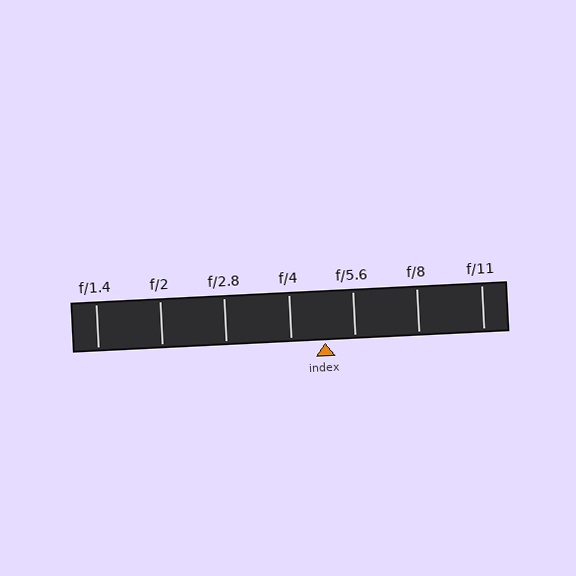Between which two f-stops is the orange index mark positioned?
The index mark is between f/4 and f/5.6.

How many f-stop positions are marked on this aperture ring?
There are 7 f-stop positions marked.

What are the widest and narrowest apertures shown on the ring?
The widest aperture shown is f/1.4 and the narrowest is f/11.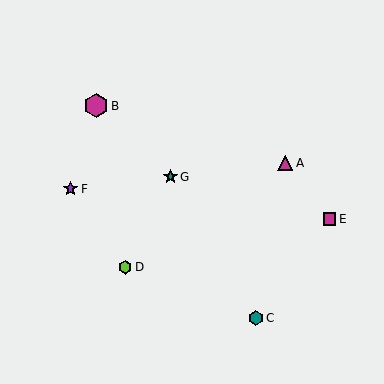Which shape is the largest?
The magenta hexagon (labeled B) is the largest.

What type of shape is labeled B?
Shape B is a magenta hexagon.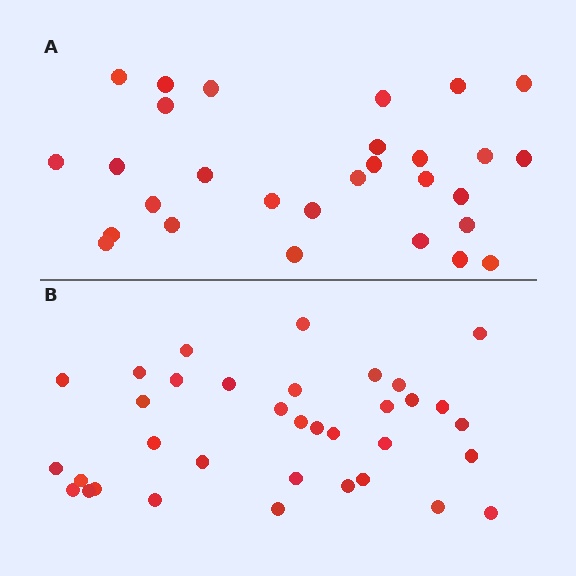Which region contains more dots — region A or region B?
Region B (the bottom region) has more dots.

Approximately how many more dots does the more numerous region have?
Region B has about 6 more dots than region A.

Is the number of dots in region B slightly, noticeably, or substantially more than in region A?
Region B has only slightly more — the two regions are fairly close. The ratio is roughly 1.2 to 1.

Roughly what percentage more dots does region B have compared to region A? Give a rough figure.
About 20% more.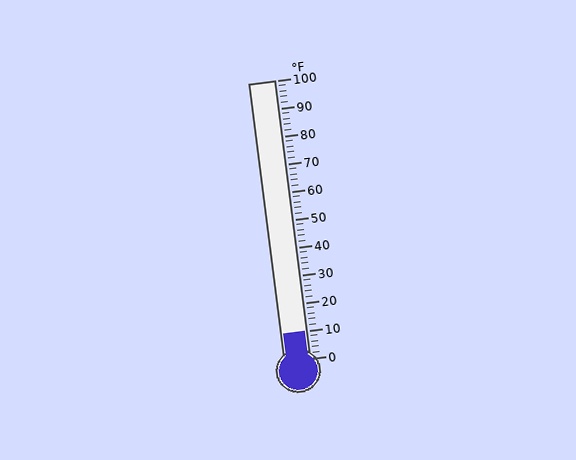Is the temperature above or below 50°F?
The temperature is below 50°F.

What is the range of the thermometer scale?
The thermometer scale ranges from 0°F to 100°F.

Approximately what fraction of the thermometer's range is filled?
The thermometer is filled to approximately 10% of its range.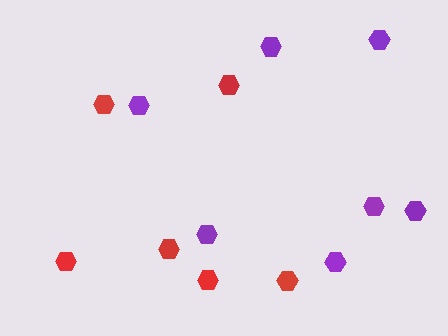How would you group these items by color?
There are 2 groups: one group of purple hexagons (7) and one group of red hexagons (6).